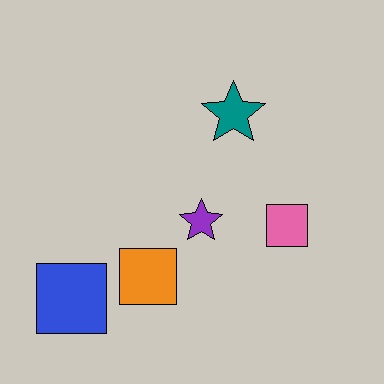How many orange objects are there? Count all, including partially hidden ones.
There is 1 orange object.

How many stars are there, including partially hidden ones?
There are 2 stars.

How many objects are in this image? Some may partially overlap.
There are 5 objects.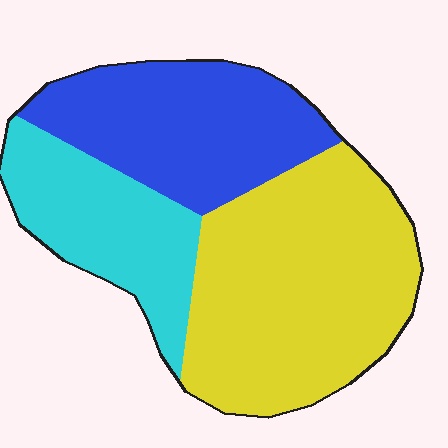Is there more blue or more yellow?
Yellow.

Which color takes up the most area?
Yellow, at roughly 45%.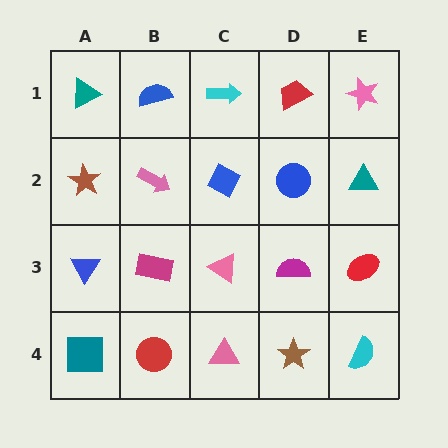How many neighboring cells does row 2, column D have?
4.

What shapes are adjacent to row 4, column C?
A pink triangle (row 3, column C), a red circle (row 4, column B), a brown star (row 4, column D).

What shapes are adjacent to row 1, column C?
A blue diamond (row 2, column C), a blue semicircle (row 1, column B), a red trapezoid (row 1, column D).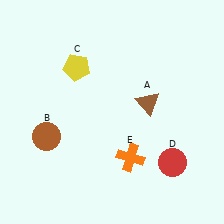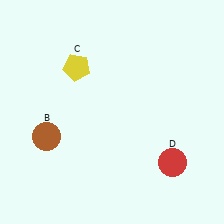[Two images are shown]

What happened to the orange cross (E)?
The orange cross (E) was removed in Image 2. It was in the bottom-right area of Image 1.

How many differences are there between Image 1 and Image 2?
There are 2 differences between the two images.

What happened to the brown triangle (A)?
The brown triangle (A) was removed in Image 2. It was in the top-right area of Image 1.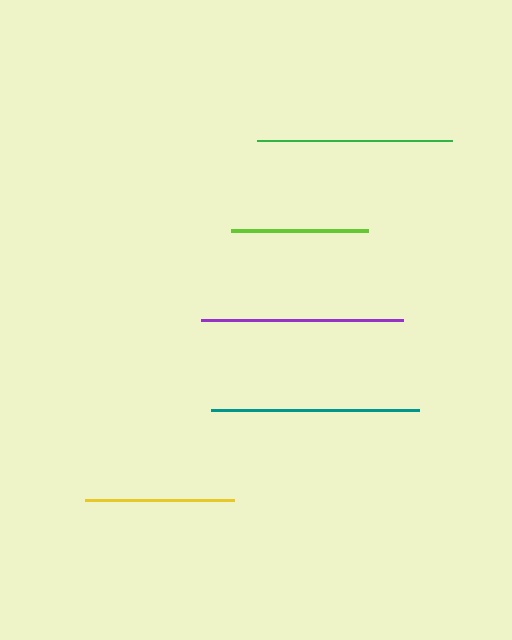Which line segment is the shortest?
The lime line is the shortest at approximately 138 pixels.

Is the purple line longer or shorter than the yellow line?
The purple line is longer than the yellow line.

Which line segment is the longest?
The teal line is the longest at approximately 208 pixels.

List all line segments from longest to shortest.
From longest to shortest: teal, purple, green, yellow, lime.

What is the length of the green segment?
The green segment is approximately 195 pixels long.